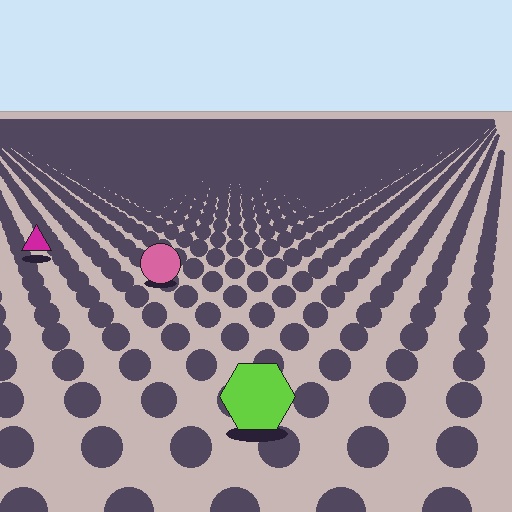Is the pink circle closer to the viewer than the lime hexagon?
No. The lime hexagon is closer — you can tell from the texture gradient: the ground texture is coarser near it.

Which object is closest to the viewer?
The lime hexagon is closest. The texture marks near it are larger and more spread out.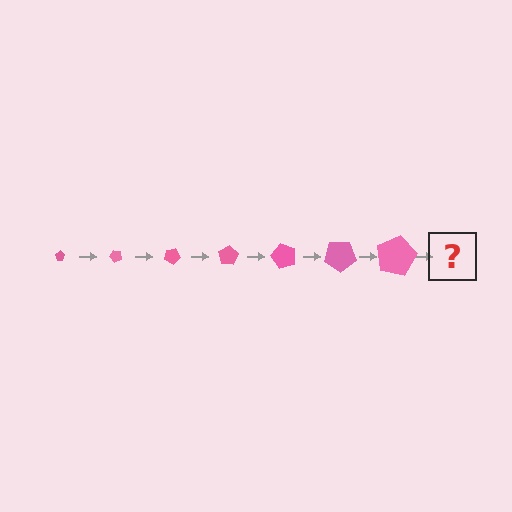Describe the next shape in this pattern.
It should be a pentagon, larger than the previous one and rotated 350 degrees from the start.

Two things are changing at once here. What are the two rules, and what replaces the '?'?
The two rules are that the pentagon grows larger each step and it rotates 50 degrees each step. The '?' should be a pentagon, larger than the previous one and rotated 350 degrees from the start.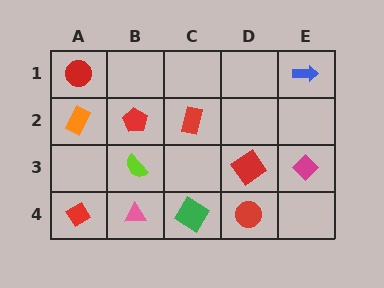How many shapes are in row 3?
3 shapes.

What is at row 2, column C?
A red rectangle.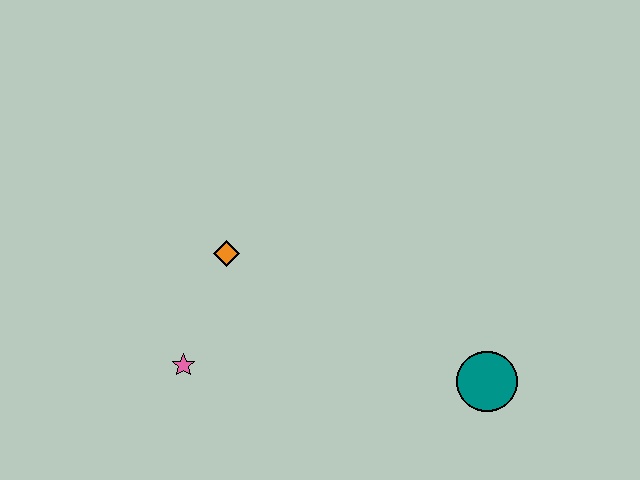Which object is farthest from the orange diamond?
The teal circle is farthest from the orange diamond.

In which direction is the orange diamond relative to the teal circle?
The orange diamond is to the left of the teal circle.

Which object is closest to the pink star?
The orange diamond is closest to the pink star.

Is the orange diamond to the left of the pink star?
No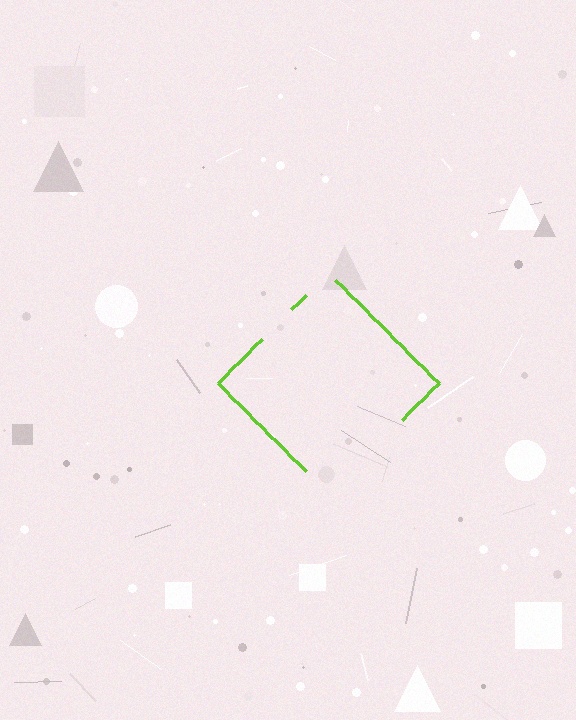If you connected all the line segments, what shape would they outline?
They would outline a diamond.